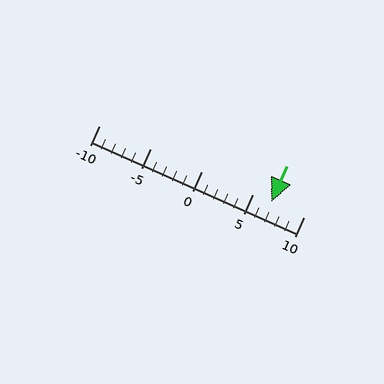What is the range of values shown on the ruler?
The ruler shows values from -10 to 10.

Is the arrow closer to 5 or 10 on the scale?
The arrow is closer to 5.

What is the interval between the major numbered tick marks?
The major tick marks are spaced 5 units apart.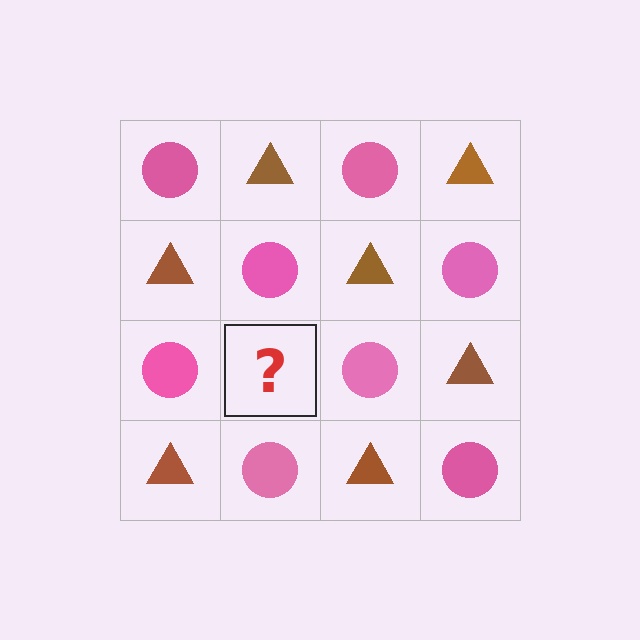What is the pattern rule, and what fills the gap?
The rule is that it alternates pink circle and brown triangle in a checkerboard pattern. The gap should be filled with a brown triangle.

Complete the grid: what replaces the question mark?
The question mark should be replaced with a brown triangle.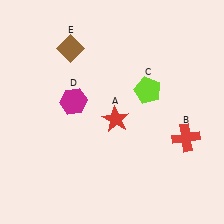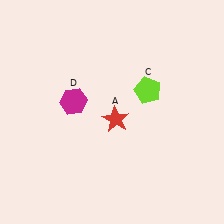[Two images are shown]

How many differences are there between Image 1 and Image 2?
There are 2 differences between the two images.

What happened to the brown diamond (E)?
The brown diamond (E) was removed in Image 2. It was in the top-left area of Image 1.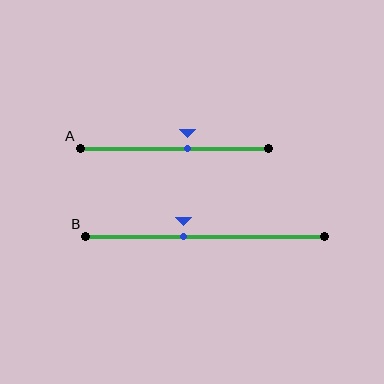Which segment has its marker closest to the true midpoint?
Segment A has its marker closest to the true midpoint.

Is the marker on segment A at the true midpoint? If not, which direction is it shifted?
No, the marker on segment A is shifted to the right by about 7% of the segment length.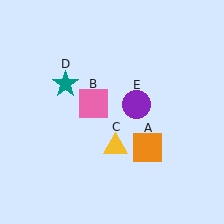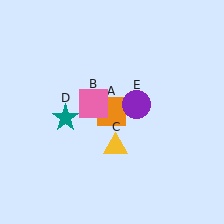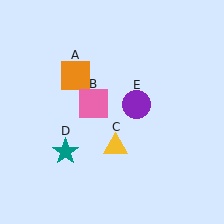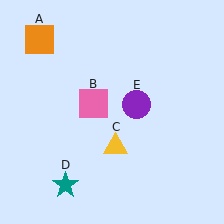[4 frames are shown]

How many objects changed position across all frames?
2 objects changed position: orange square (object A), teal star (object D).